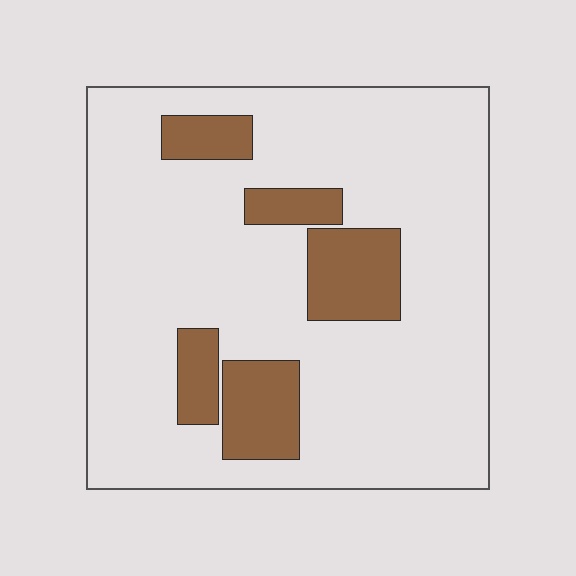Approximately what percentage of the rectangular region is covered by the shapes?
Approximately 15%.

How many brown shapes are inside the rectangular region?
5.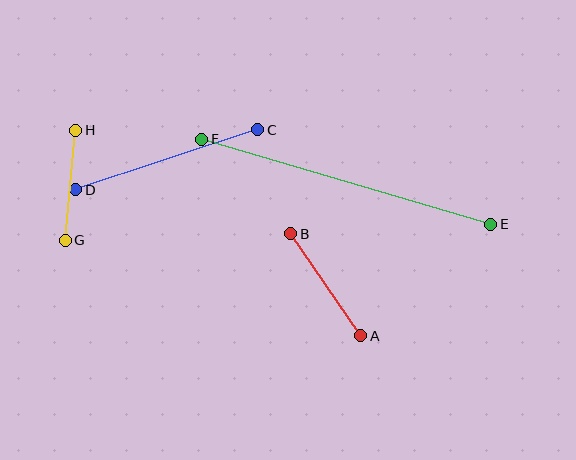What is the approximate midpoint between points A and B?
The midpoint is at approximately (326, 285) pixels.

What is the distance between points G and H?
The distance is approximately 110 pixels.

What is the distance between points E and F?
The distance is approximately 301 pixels.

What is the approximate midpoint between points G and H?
The midpoint is at approximately (71, 185) pixels.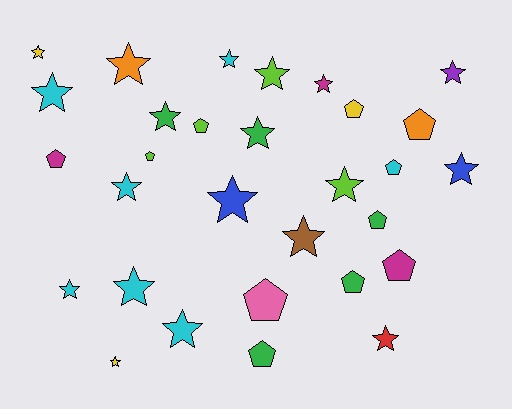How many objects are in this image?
There are 30 objects.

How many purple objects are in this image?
There is 1 purple object.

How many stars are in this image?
There are 19 stars.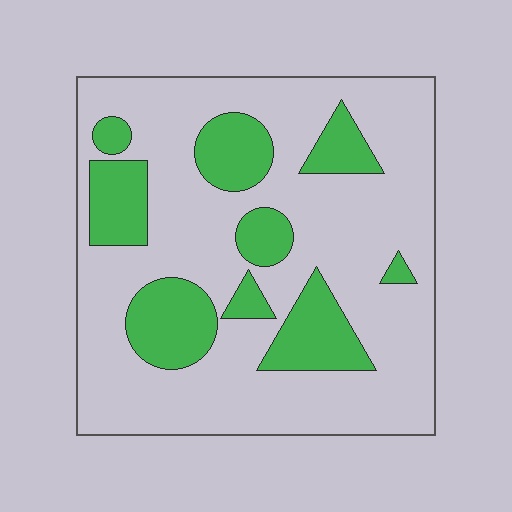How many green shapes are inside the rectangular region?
9.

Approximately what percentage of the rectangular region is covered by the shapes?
Approximately 25%.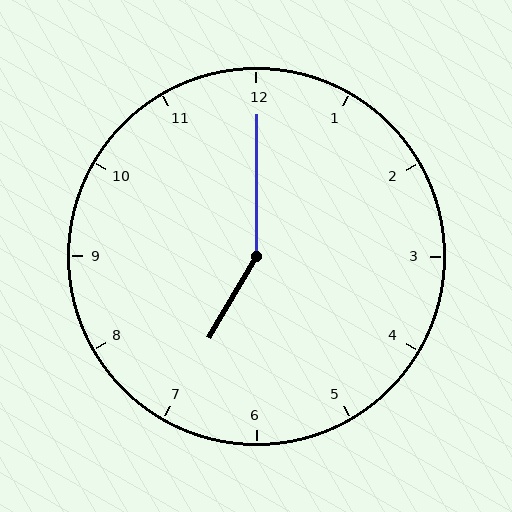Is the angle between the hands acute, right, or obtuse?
It is obtuse.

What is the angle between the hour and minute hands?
Approximately 150 degrees.